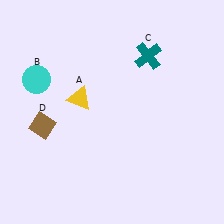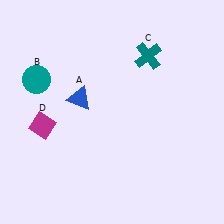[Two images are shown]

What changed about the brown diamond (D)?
In Image 1, D is brown. In Image 2, it changed to magenta.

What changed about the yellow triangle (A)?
In Image 1, A is yellow. In Image 2, it changed to blue.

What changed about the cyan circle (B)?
In Image 1, B is cyan. In Image 2, it changed to teal.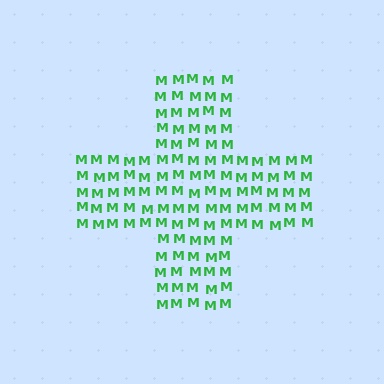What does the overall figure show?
The overall figure shows a cross.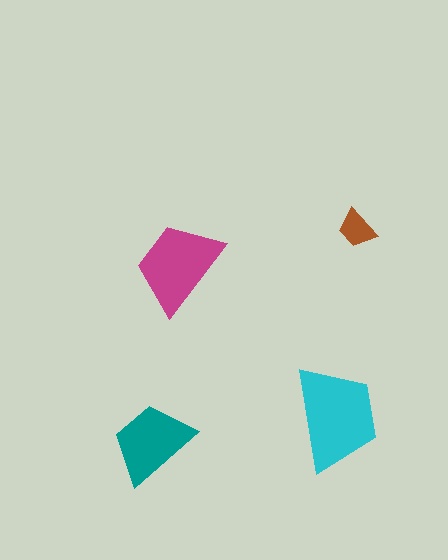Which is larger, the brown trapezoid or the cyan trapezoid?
The cyan one.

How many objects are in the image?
There are 4 objects in the image.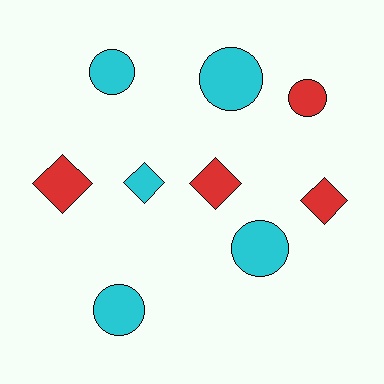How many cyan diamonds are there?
There is 1 cyan diamond.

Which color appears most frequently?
Cyan, with 5 objects.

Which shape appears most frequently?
Circle, with 5 objects.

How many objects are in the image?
There are 9 objects.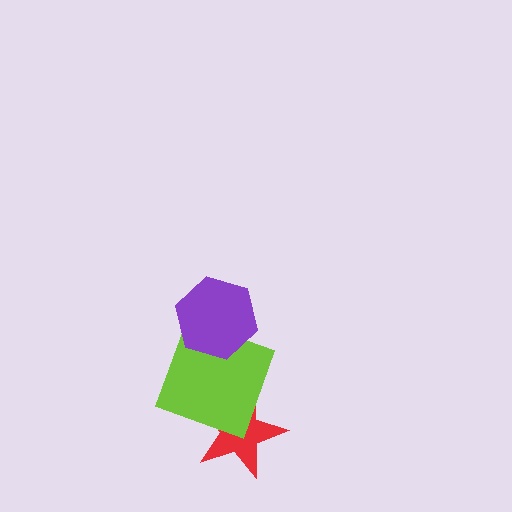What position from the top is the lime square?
The lime square is 2nd from the top.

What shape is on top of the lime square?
The purple hexagon is on top of the lime square.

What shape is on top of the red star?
The lime square is on top of the red star.